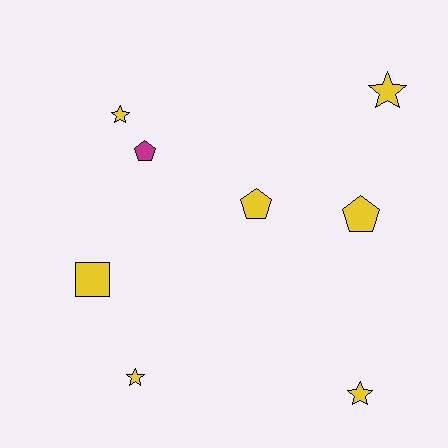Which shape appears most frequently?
Star, with 4 objects.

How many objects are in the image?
There are 8 objects.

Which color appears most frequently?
Yellow, with 7 objects.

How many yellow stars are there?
There are 4 yellow stars.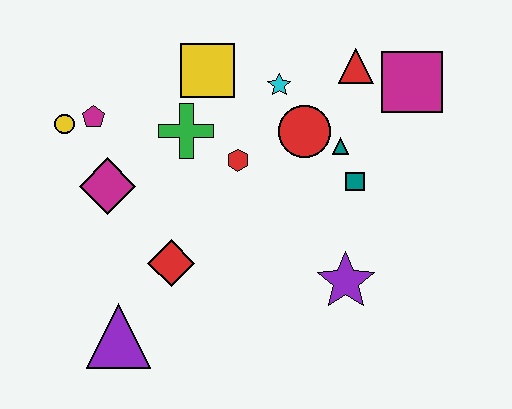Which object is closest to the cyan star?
The red circle is closest to the cyan star.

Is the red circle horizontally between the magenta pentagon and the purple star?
Yes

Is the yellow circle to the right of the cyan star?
No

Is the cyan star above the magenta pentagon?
Yes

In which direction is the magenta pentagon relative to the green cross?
The magenta pentagon is to the left of the green cross.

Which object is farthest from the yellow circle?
The magenta square is farthest from the yellow circle.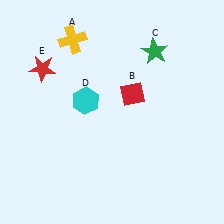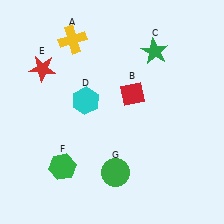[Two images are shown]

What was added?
A green hexagon (F), a green circle (G) were added in Image 2.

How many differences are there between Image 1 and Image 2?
There are 2 differences between the two images.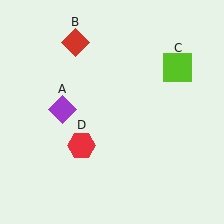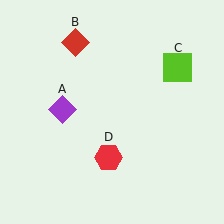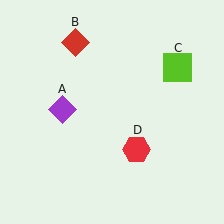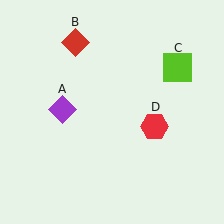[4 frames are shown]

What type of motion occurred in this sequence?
The red hexagon (object D) rotated counterclockwise around the center of the scene.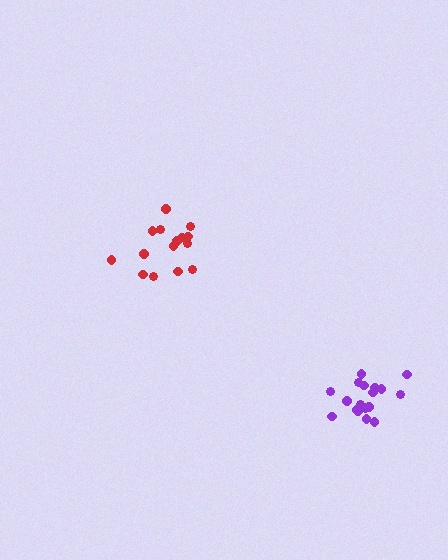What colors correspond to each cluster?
The clusters are colored: purple, red.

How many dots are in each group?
Group 1: 18 dots, Group 2: 15 dots (33 total).